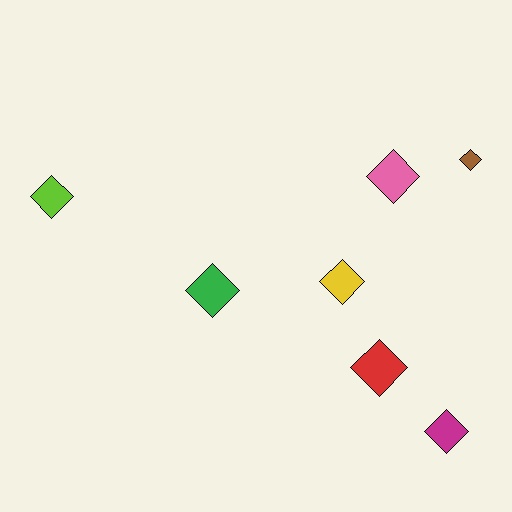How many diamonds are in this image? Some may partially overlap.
There are 7 diamonds.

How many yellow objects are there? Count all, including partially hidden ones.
There is 1 yellow object.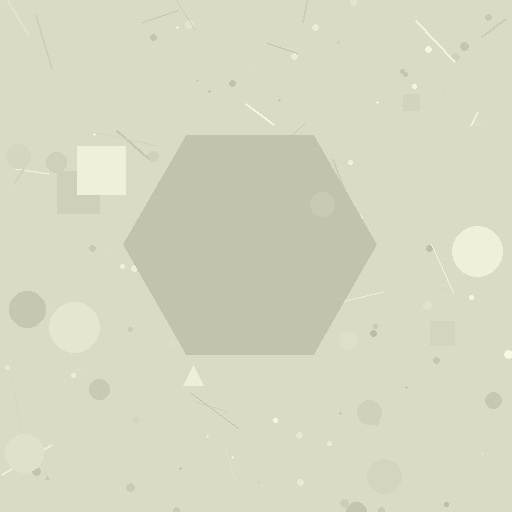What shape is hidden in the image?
A hexagon is hidden in the image.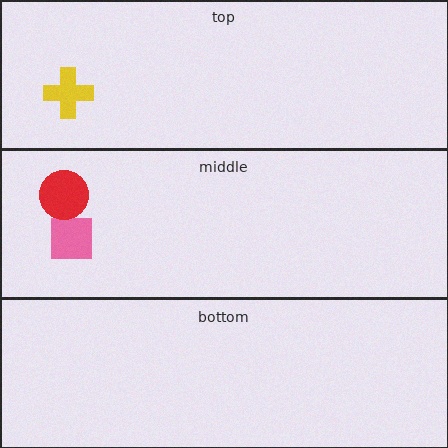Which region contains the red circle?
The middle region.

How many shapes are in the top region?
1.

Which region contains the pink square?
The middle region.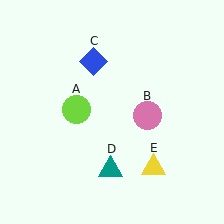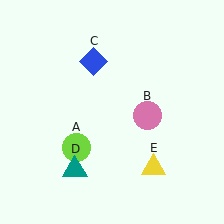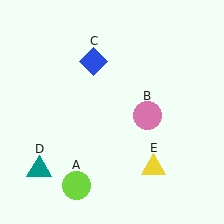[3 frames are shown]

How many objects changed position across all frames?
2 objects changed position: lime circle (object A), teal triangle (object D).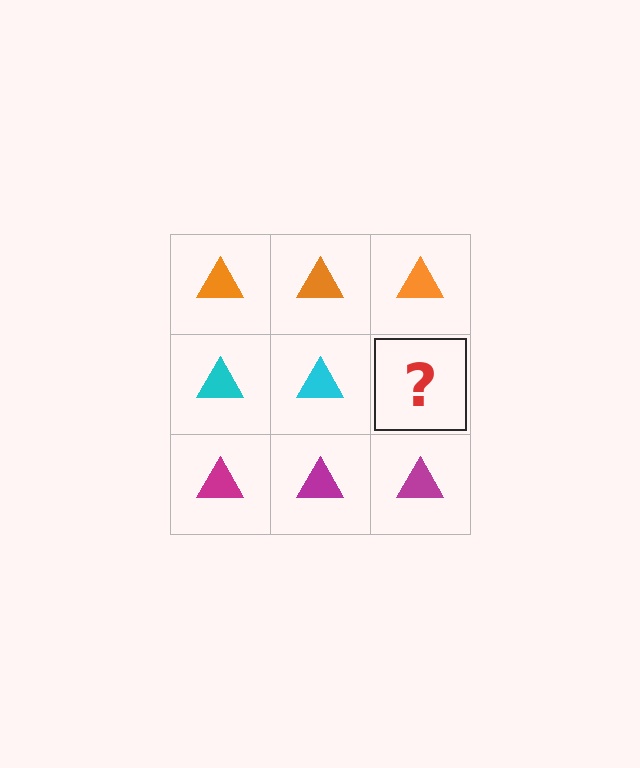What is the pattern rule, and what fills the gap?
The rule is that each row has a consistent color. The gap should be filled with a cyan triangle.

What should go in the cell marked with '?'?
The missing cell should contain a cyan triangle.